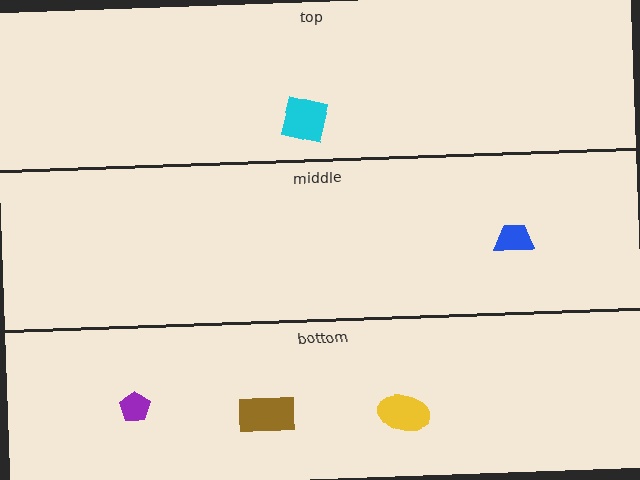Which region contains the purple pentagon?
The bottom region.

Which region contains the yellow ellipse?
The bottom region.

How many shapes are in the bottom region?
3.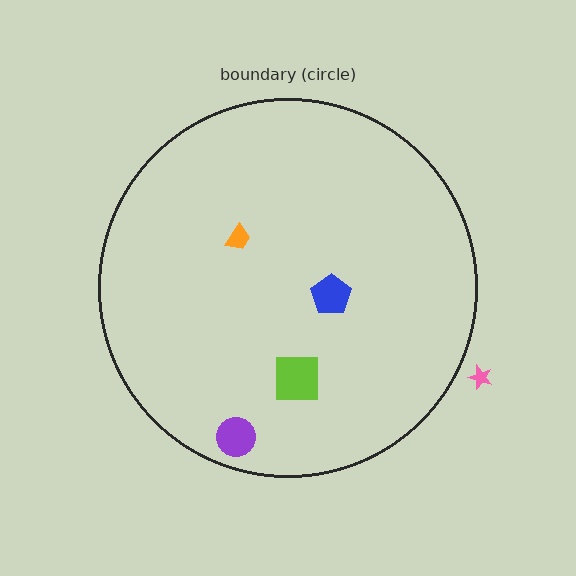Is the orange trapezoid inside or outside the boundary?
Inside.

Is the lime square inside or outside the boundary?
Inside.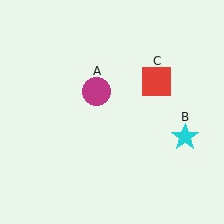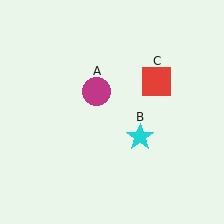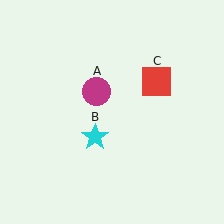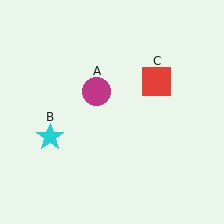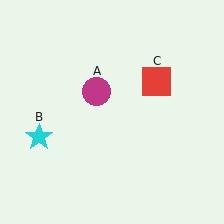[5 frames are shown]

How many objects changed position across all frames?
1 object changed position: cyan star (object B).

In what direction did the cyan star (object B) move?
The cyan star (object B) moved left.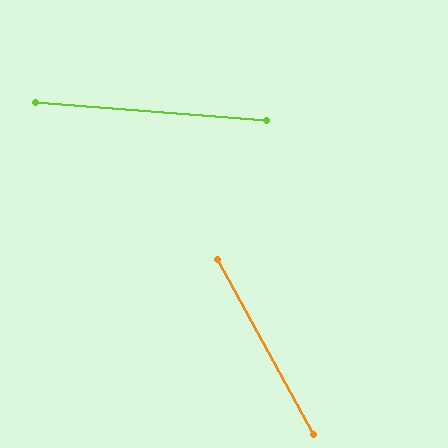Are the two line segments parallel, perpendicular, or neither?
Neither parallel nor perpendicular — they differ by about 57°.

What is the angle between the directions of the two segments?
Approximately 57 degrees.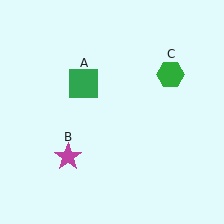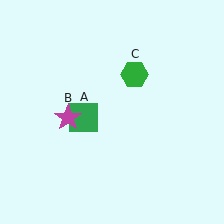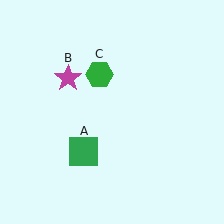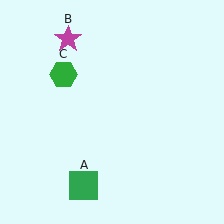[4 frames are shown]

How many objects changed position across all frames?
3 objects changed position: green square (object A), magenta star (object B), green hexagon (object C).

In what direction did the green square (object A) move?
The green square (object A) moved down.